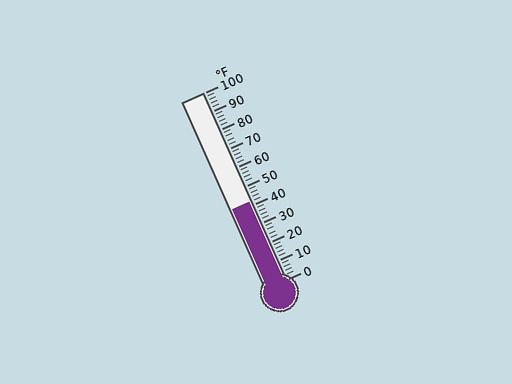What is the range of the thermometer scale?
The thermometer scale ranges from 0°F to 100°F.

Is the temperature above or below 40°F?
The temperature is above 40°F.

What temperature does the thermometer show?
The thermometer shows approximately 42°F.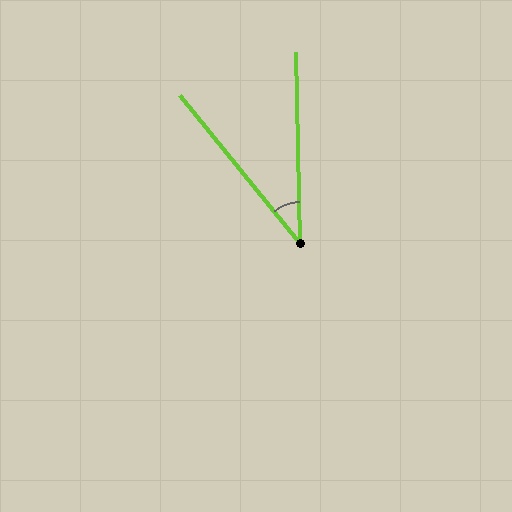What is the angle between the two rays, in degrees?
Approximately 38 degrees.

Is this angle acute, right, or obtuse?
It is acute.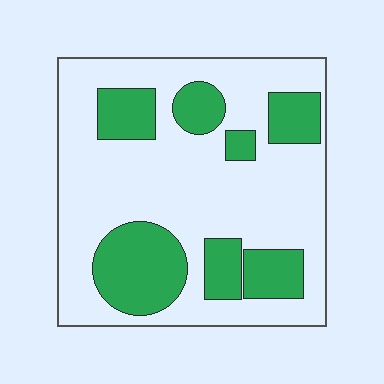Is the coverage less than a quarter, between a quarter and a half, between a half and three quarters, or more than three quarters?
Between a quarter and a half.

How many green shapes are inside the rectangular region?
7.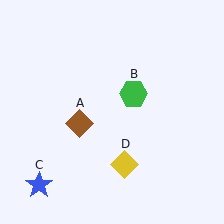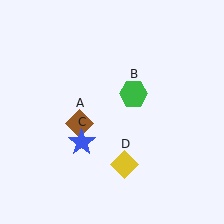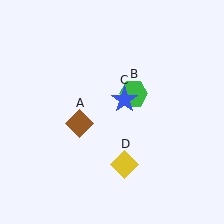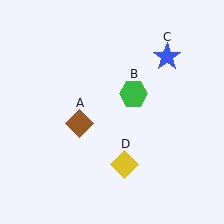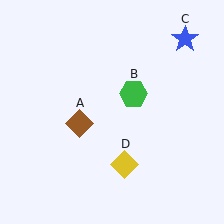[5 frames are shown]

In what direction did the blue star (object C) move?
The blue star (object C) moved up and to the right.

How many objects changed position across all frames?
1 object changed position: blue star (object C).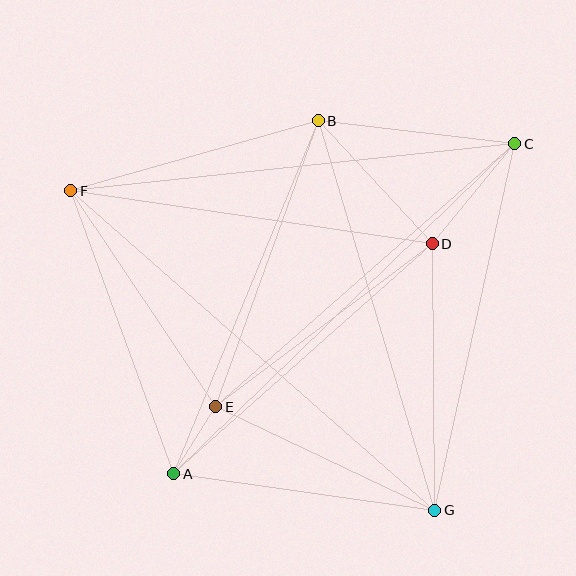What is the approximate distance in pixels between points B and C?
The distance between B and C is approximately 198 pixels.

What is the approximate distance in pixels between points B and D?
The distance between B and D is approximately 168 pixels.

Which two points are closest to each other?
Points A and E are closest to each other.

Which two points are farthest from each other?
Points F and G are farthest from each other.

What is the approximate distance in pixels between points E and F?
The distance between E and F is approximately 260 pixels.